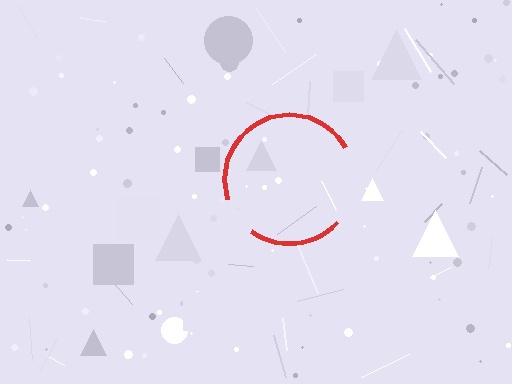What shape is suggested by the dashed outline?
The dashed outline suggests a circle.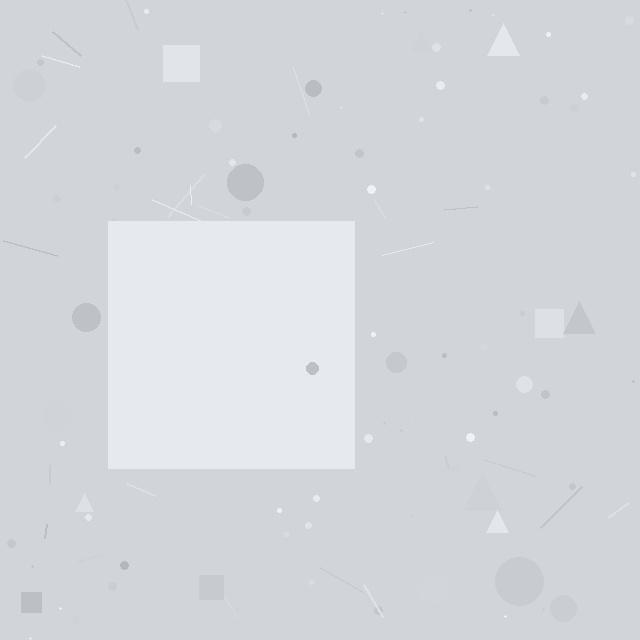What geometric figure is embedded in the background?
A square is embedded in the background.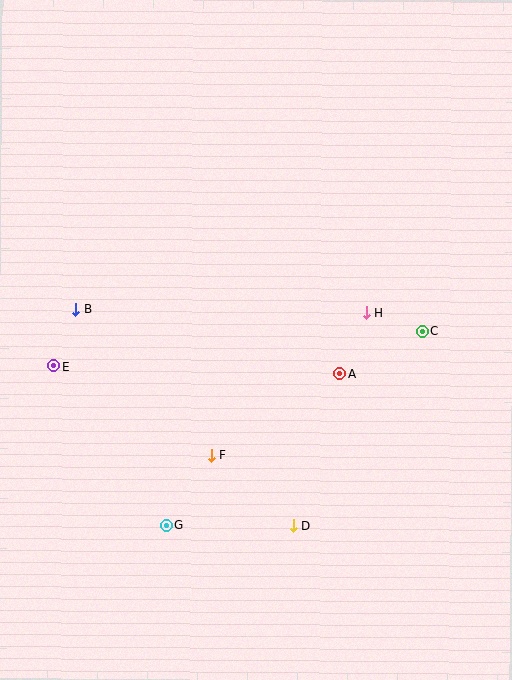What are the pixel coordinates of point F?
Point F is at (212, 455).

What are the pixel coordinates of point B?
Point B is at (76, 309).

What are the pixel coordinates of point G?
Point G is at (166, 526).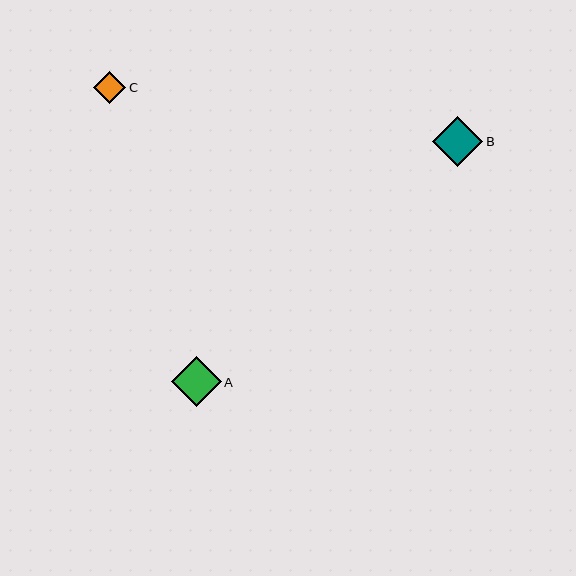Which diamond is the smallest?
Diamond C is the smallest with a size of approximately 32 pixels.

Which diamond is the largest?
Diamond B is the largest with a size of approximately 50 pixels.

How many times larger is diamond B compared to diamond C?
Diamond B is approximately 1.6 times the size of diamond C.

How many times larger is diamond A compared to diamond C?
Diamond A is approximately 1.5 times the size of diamond C.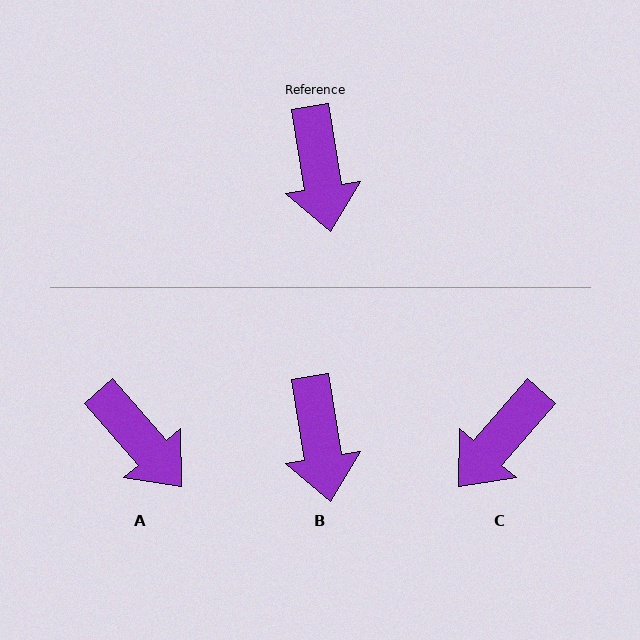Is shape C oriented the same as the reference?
No, it is off by about 50 degrees.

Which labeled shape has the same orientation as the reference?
B.